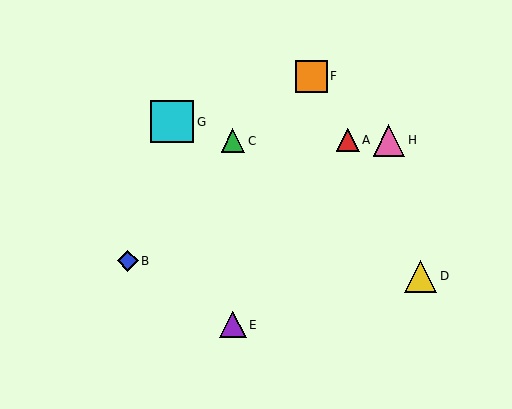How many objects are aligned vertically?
2 objects (C, E) are aligned vertically.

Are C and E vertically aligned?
Yes, both are at x≈233.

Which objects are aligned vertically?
Objects C, E are aligned vertically.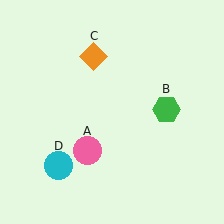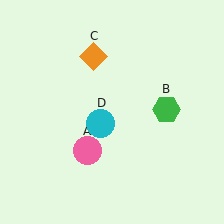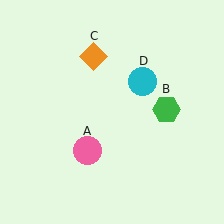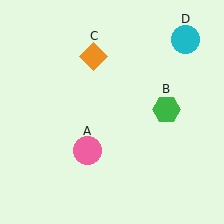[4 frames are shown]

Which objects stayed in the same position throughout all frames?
Pink circle (object A) and green hexagon (object B) and orange diamond (object C) remained stationary.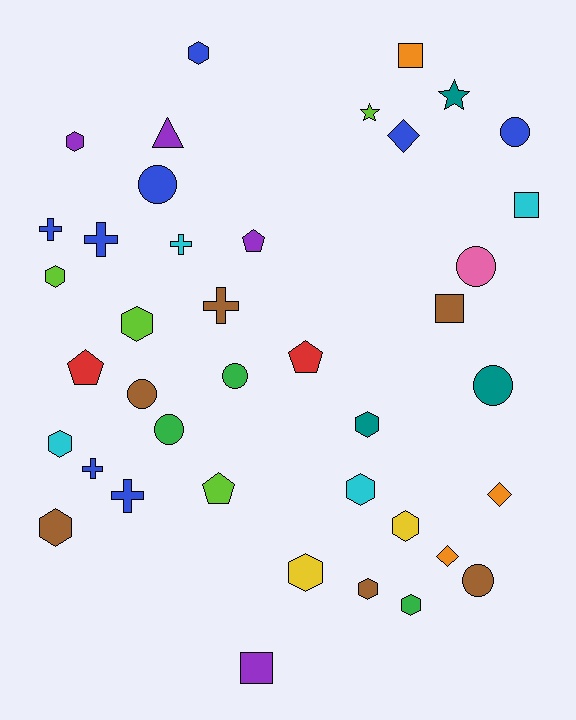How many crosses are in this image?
There are 6 crosses.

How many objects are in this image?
There are 40 objects.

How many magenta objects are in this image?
There are no magenta objects.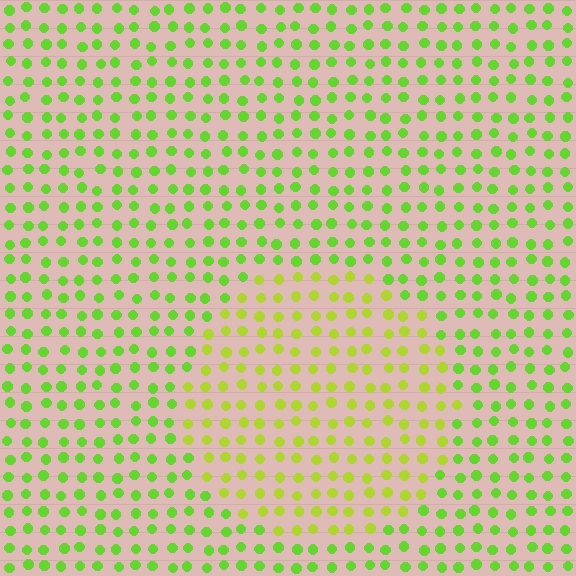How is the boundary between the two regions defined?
The boundary is defined purely by a slight shift in hue (about 27 degrees). Spacing, size, and orientation are identical on both sides.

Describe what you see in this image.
The image is filled with small lime elements in a uniform arrangement. A circle-shaped region is visible where the elements are tinted to a slightly different hue, forming a subtle color boundary.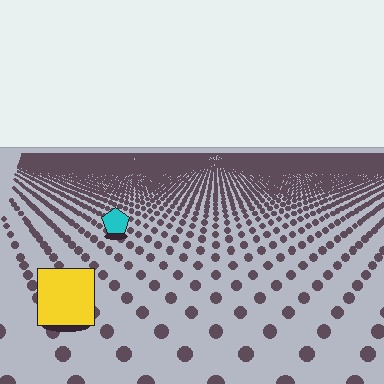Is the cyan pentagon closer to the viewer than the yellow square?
No. The yellow square is closer — you can tell from the texture gradient: the ground texture is coarser near it.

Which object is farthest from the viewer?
The cyan pentagon is farthest from the viewer. It appears smaller and the ground texture around it is denser.